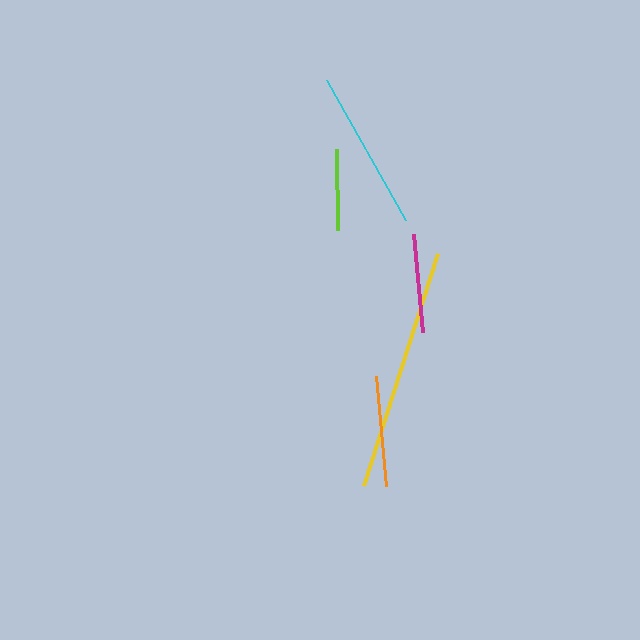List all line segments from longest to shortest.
From longest to shortest: yellow, cyan, orange, magenta, lime.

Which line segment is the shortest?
The lime line is the shortest at approximately 81 pixels.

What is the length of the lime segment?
The lime segment is approximately 81 pixels long.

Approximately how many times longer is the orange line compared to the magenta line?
The orange line is approximately 1.1 times the length of the magenta line.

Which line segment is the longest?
The yellow line is the longest at approximately 243 pixels.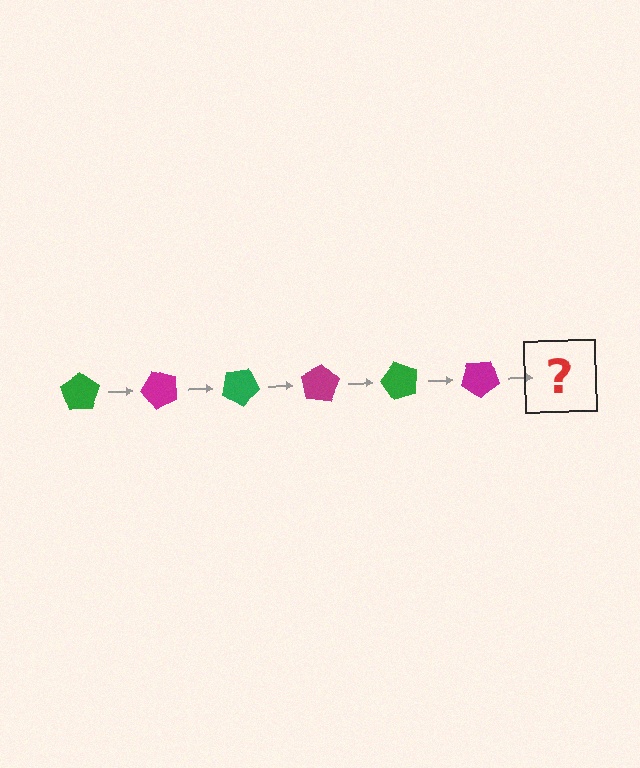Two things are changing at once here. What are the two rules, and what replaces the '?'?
The two rules are that it rotates 50 degrees each step and the color cycles through green and magenta. The '?' should be a green pentagon, rotated 300 degrees from the start.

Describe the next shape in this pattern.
It should be a green pentagon, rotated 300 degrees from the start.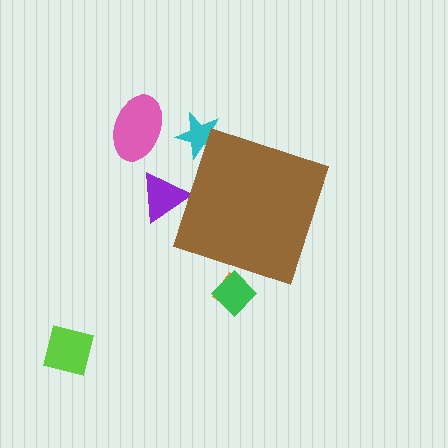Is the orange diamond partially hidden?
Yes, the orange diamond is partially hidden behind the brown diamond.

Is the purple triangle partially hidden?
Yes, the purple triangle is partially hidden behind the brown diamond.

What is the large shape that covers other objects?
A brown diamond.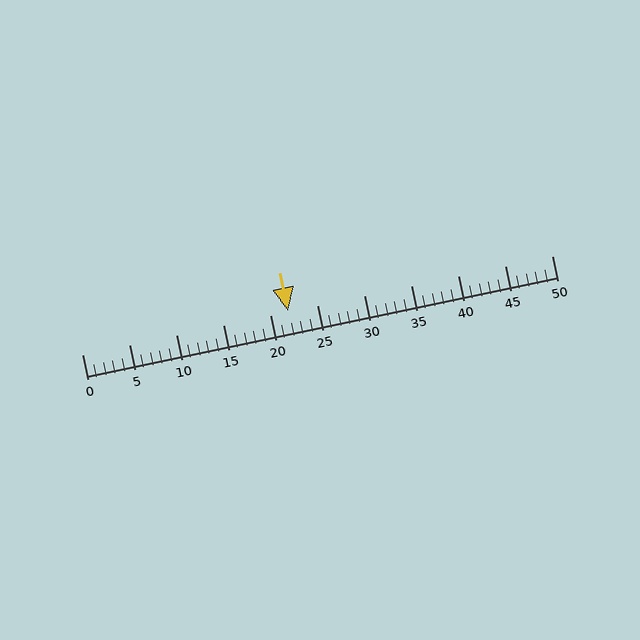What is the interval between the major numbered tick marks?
The major tick marks are spaced 5 units apart.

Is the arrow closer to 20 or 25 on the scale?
The arrow is closer to 20.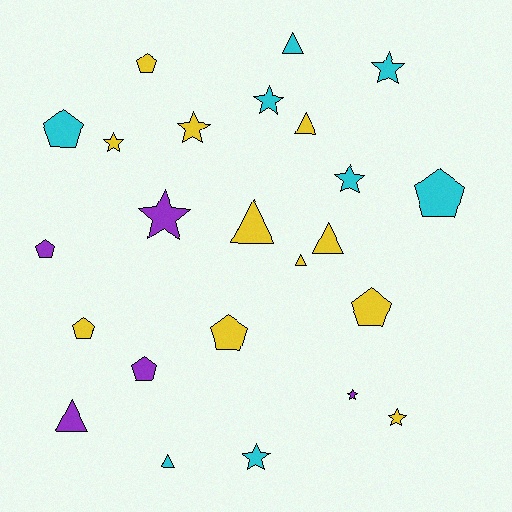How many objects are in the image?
There are 24 objects.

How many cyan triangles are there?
There are 2 cyan triangles.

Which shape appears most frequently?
Star, with 9 objects.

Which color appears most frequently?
Yellow, with 11 objects.